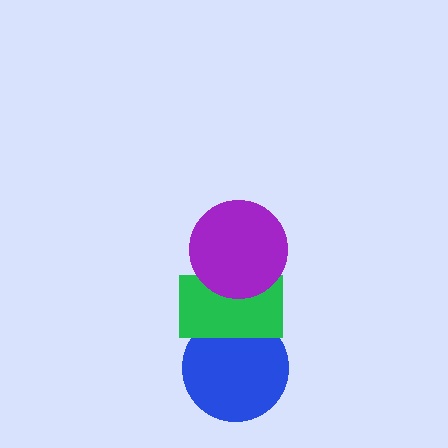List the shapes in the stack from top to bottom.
From top to bottom: the purple circle, the green rectangle, the blue circle.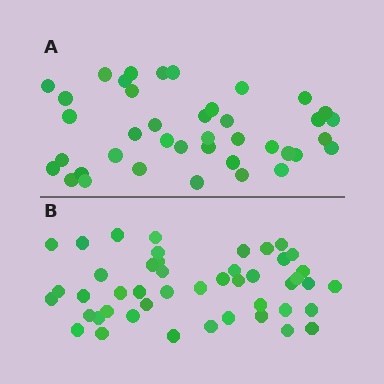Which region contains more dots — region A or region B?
Region B (the bottom region) has more dots.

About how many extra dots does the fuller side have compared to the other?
Region B has about 6 more dots than region A.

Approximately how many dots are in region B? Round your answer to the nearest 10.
About 50 dots. (The exact count is 46, which rounds to 50.)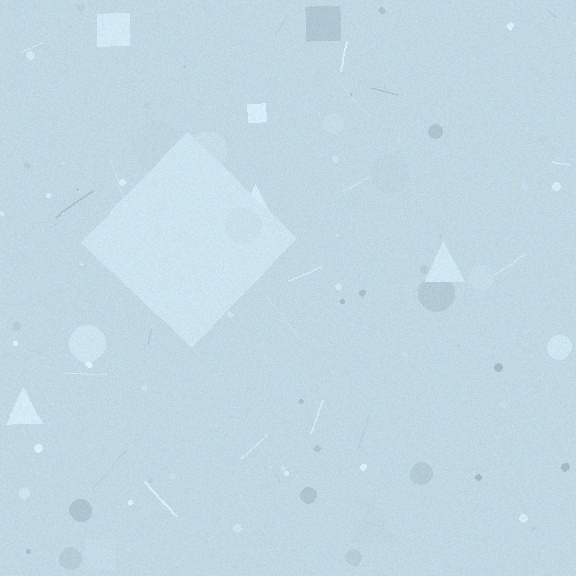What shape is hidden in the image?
A diamond is hidden in the image.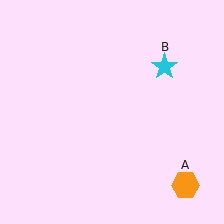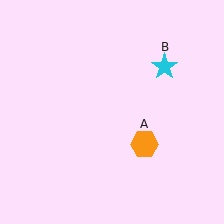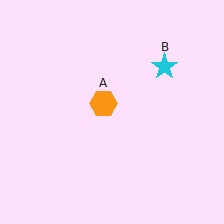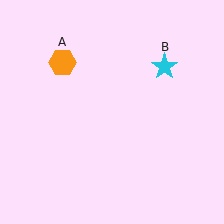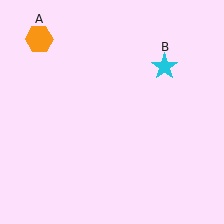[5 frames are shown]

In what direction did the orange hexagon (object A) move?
The orange hexagon (object A) moved up and to the left.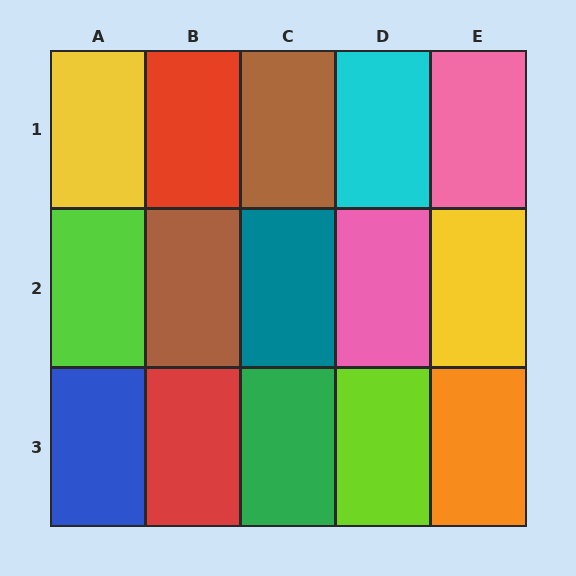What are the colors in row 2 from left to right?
Lime, brown, teal, pink, yellow.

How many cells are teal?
1 cell is teal.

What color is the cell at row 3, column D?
Lime.